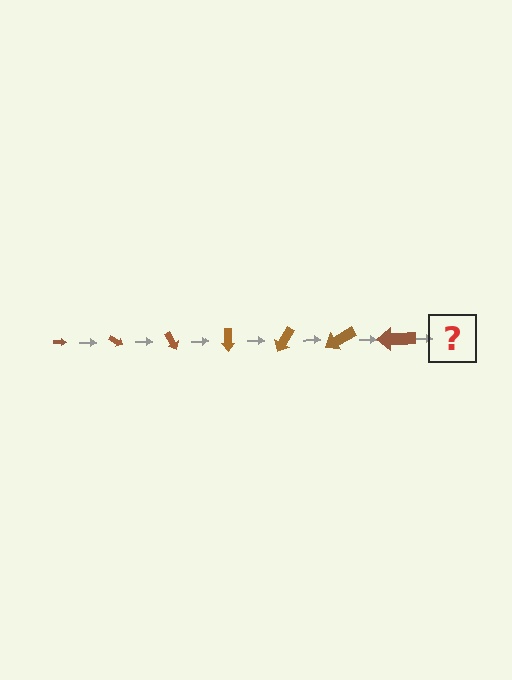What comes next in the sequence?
The next element should be an arrow, larger than the previous one and rotated 210 degrees from the start.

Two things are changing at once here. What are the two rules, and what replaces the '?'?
The two rules are that the arrow grows larger each step and it rotates 30 degrees each step. The '?' should be an arrow, larger than the previous one and rotated 210 degrees from the start.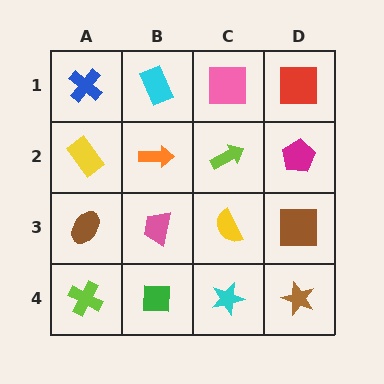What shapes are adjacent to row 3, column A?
A yellow rectangle (row 2, column A), a lime cross (row 4, column A), a pink trapezoid (row 3, column B).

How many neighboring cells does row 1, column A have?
2.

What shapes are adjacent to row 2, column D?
A red square (row 1, column D), a brown square (row 3, column D), a lime arrow (row 2, column C).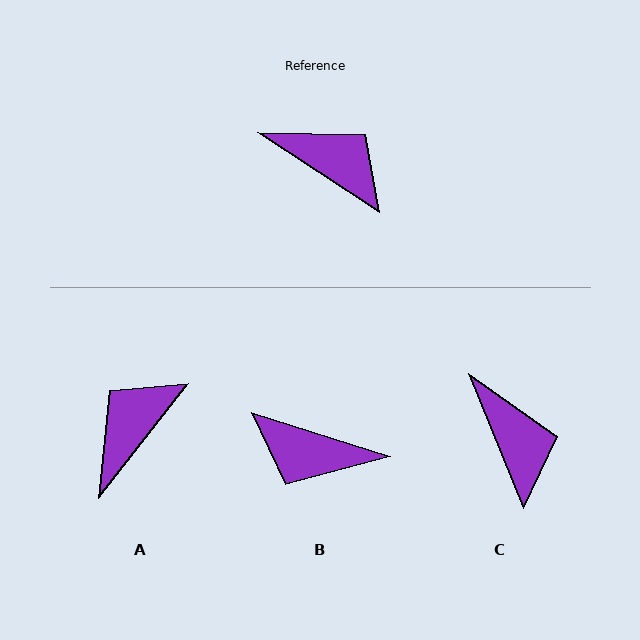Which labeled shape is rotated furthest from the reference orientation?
B, about 164 degrees away.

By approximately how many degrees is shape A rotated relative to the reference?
Approximately 85 degrees counter-clockwise.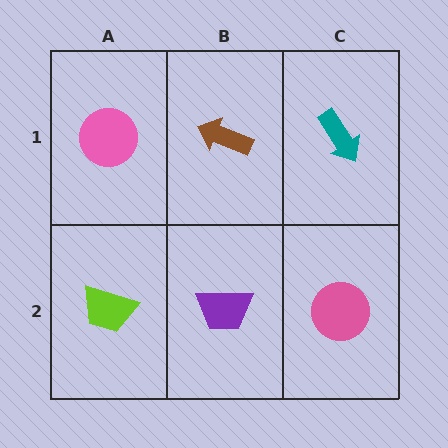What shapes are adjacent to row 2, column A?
A pink circle (row 1, column A), a purple trapezoid (row 2, column B).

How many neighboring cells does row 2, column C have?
2.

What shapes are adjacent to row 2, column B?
A brown arrow (row 1, column B), a lime trapezoid (row 2, column A), a pink circle (row 2, column C).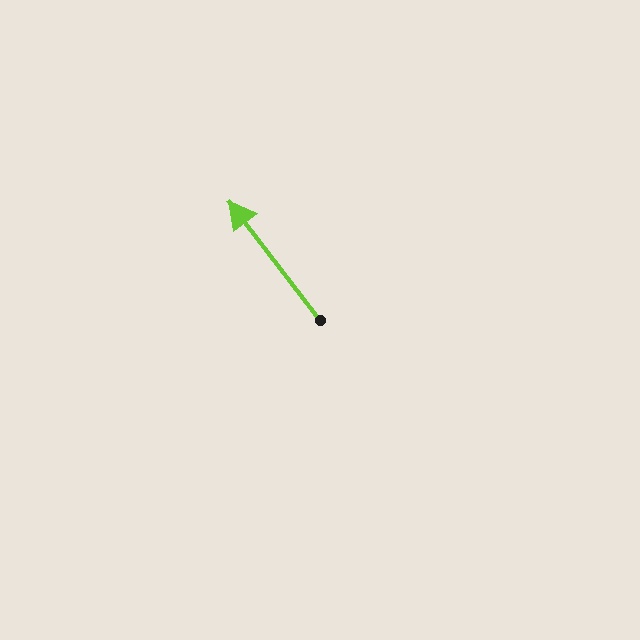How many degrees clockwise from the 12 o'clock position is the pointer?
Approximately 323 degrees.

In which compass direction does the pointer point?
Northwest.